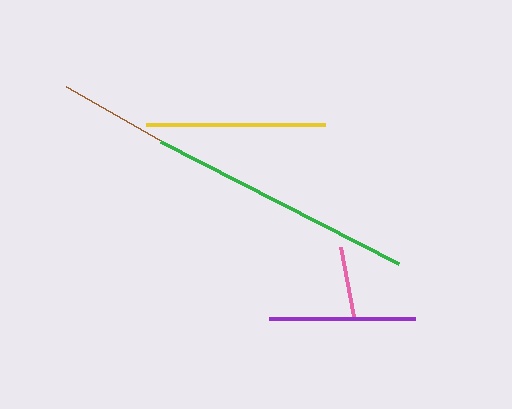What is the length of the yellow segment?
The yellow segment is approximately 178 pixels long.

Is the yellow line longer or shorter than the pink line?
The yellow line is longer than the pink line.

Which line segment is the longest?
The green line is the longest at approximately 268 pixels.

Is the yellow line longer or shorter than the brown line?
The yellow line is longer than the brown line.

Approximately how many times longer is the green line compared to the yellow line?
The green line is approximately 1.5 times the length of the yellow line.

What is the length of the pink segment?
The pink segment is approximately 71 pixels long.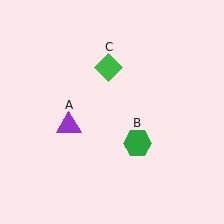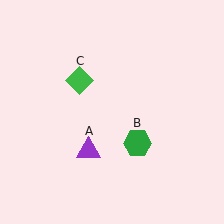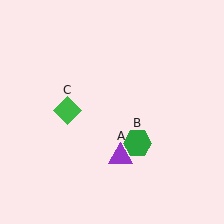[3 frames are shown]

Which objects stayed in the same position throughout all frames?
Green hexagon (object B) remained stationary.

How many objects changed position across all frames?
2 objects changed position: purple triangle (object A), green diamond (object C).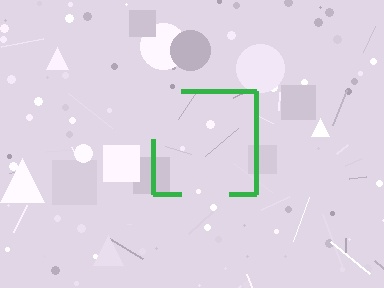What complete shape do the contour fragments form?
The contour fragments form a square.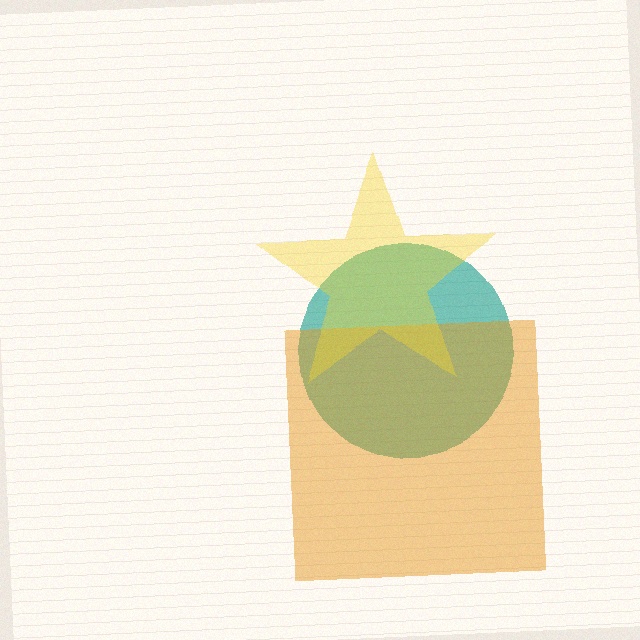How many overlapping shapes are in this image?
There are 3 overlapping shapes in the image.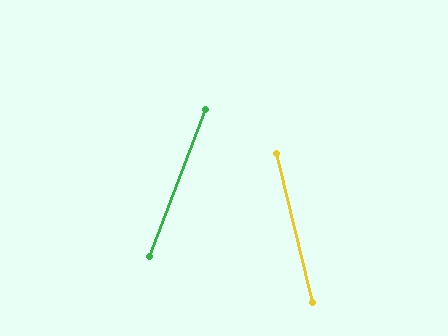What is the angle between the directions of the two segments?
Approximately 34 degrees.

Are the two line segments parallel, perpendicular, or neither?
Neither parallel nor perpendicular — they differ by about 34°.